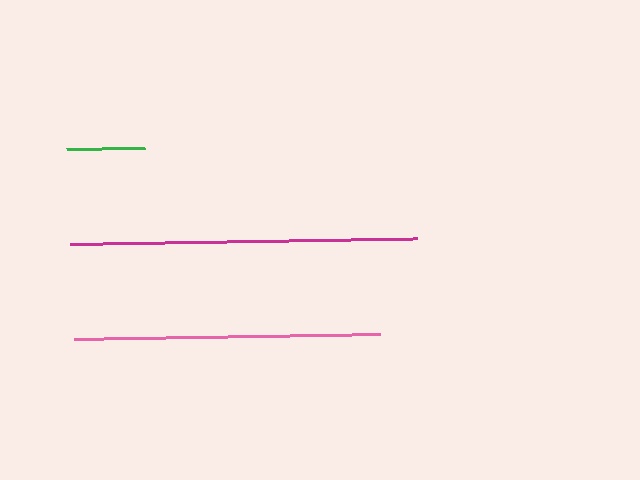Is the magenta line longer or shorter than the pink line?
The magenta line is longer than the pink line.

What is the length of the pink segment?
The pink segment is approximately 306 pixels long.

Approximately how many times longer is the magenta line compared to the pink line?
The magenta line is approximately 1.1 times the length of the pink line.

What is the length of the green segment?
The green segment is approximately 78 pixels long.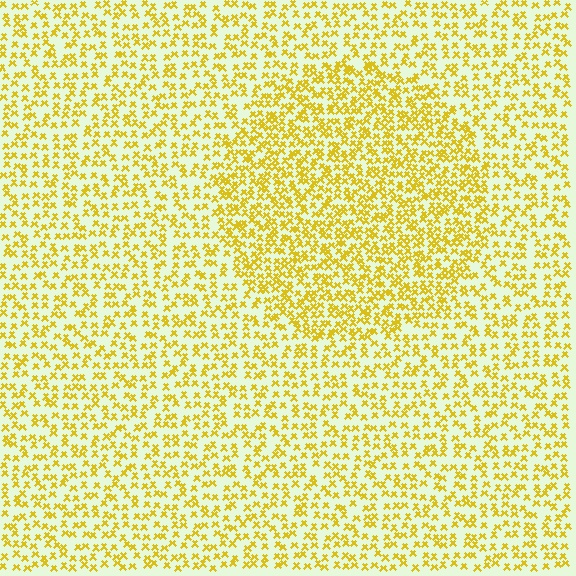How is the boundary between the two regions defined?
The boundary is defined by a change in element density (approximately 1.7x ratio). All elements are the same color, size, and shape.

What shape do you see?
I see a circle.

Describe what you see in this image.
The image contains small yellow elements arranged at two different densities. A circle-shaped region is visible where the elements are more densely packed than the surrounding area.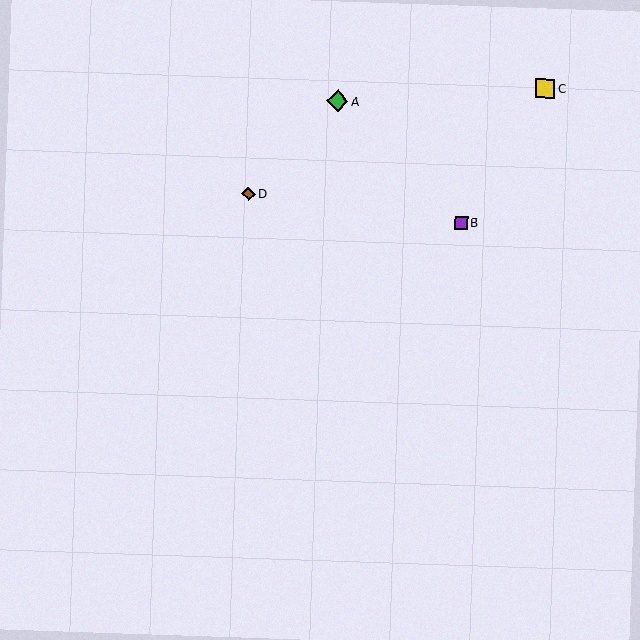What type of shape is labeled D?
Shape D is a brown diamond.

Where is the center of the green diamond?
The center of the green diamond is at (338, 101).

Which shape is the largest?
The green diamond (labeled A) is the largest.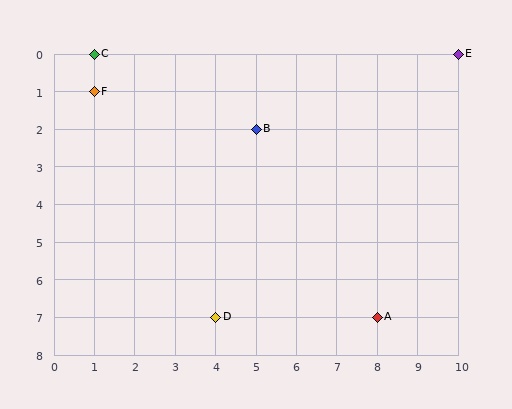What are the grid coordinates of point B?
Point B is at grid coordinates (5, 2).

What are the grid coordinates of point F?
Point F is at grid coordinates (1, 1).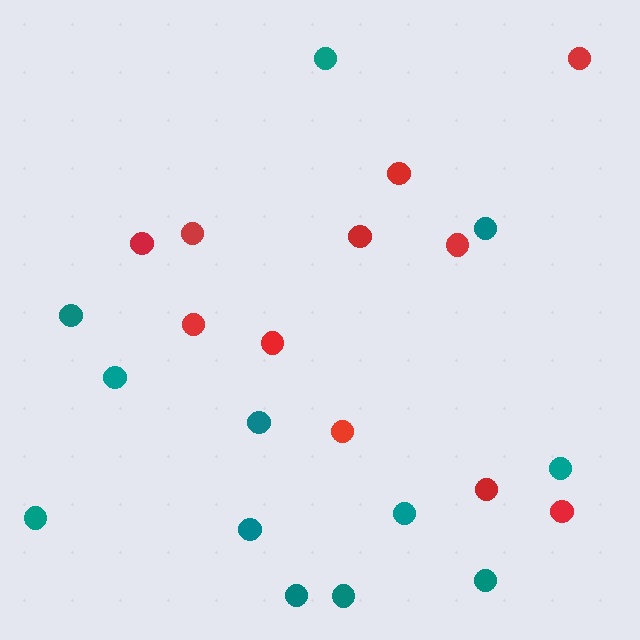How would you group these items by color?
There are 2 groups: one group of teal circles (12) and one group of red circles (11).